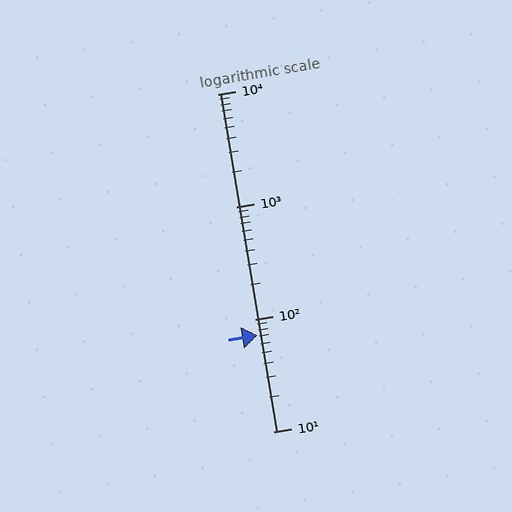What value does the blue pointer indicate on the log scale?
The pointer indicates approximately 71.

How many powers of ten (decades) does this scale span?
The scale spans 3 decades, from 10 to 10000.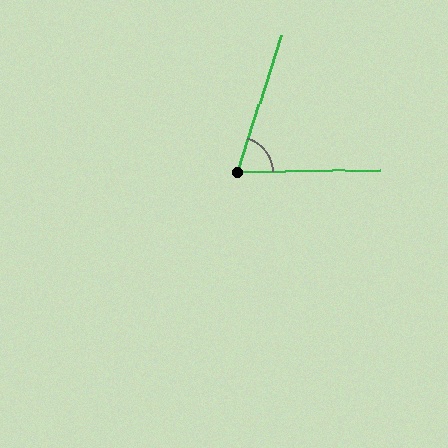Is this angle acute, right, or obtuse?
It is acute.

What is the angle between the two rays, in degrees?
Approximately 71 degrees.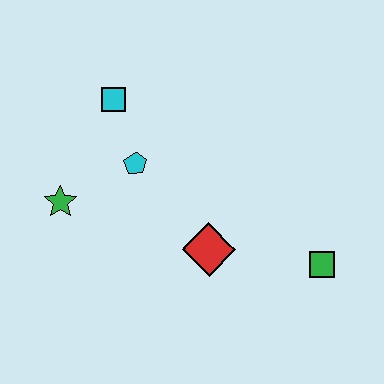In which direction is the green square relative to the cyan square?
The green square is to the right of the cyan square.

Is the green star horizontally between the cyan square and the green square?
No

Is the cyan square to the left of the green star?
No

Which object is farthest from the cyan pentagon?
The green square is farthest from the cyan pentagon.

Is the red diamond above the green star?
No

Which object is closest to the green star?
The cyan pentagon is closest to the green star.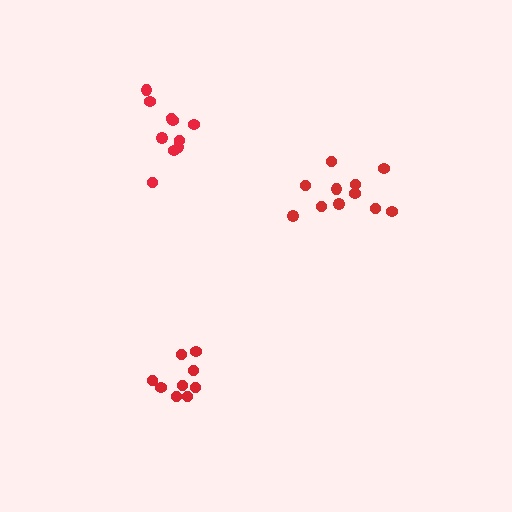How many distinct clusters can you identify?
There are 3 distinct clusters.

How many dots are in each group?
Group 1: 9 dots, Group 2: 11 dots, Group 3: 11 dots (31 total).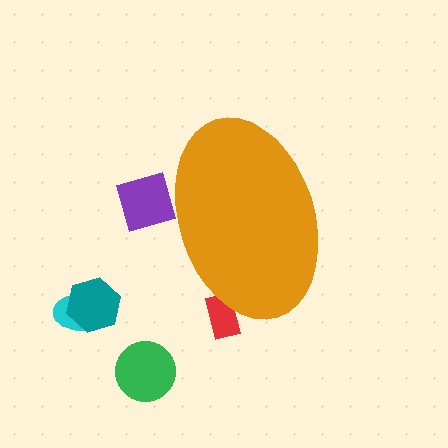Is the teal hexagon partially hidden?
No, the teal hexagon is fully visible.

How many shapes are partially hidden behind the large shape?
2 shapes are partially hidden.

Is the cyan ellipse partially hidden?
No, the cyan ellipse is fully visible.